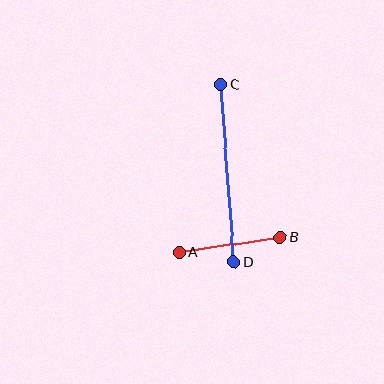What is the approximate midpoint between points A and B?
The midpoint is at approximately (230, 245) pixels.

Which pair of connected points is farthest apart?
Points C and D are farthest apart.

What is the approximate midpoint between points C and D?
The midpoint is at approximately (227, 173) pixels.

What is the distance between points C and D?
The distance is approximately 178 pixels.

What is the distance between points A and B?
The distance is approximately 102 pixels.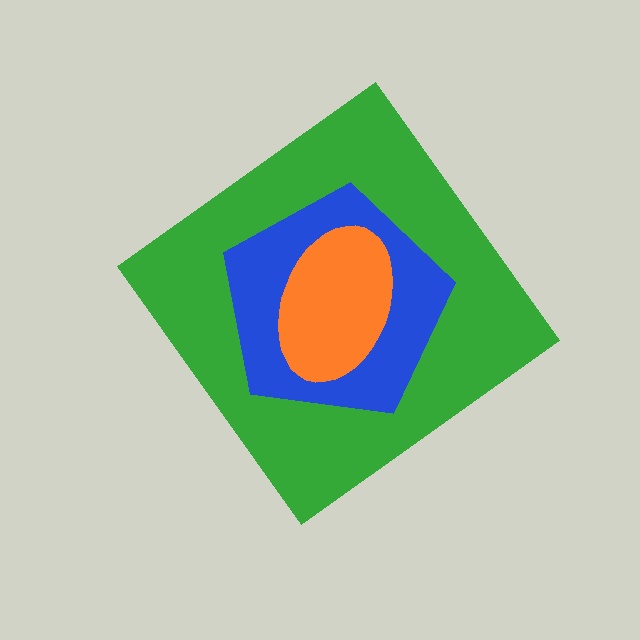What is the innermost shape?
The orange ellipse.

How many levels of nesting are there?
3.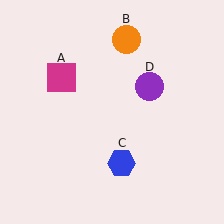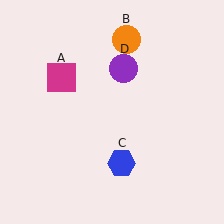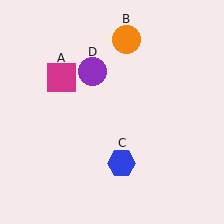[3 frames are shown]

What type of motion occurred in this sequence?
The purple circle (object D) rotated counterclockwise around the center of the scene.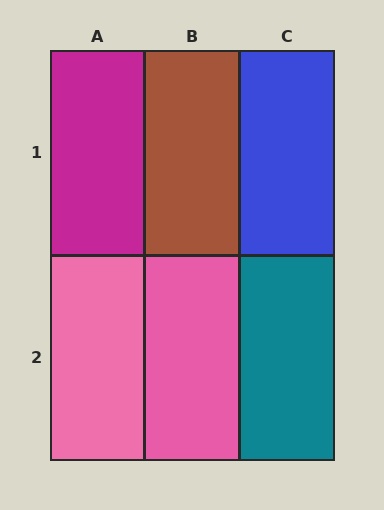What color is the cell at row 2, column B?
Pink.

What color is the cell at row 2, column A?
Pink.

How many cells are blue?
1 cell is blue.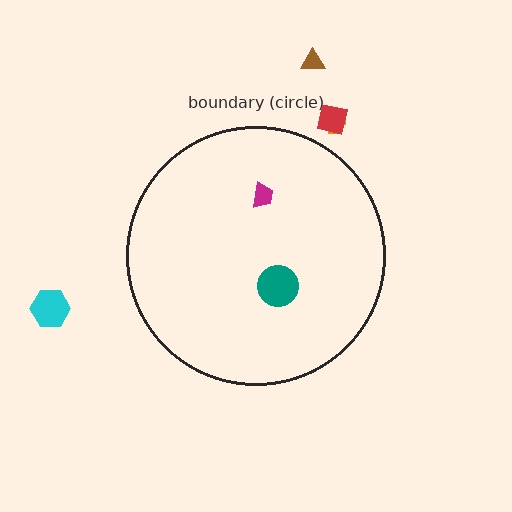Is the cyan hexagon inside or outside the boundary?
Outside.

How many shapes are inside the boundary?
2 inside, 5 outside.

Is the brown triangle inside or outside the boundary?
Outside.